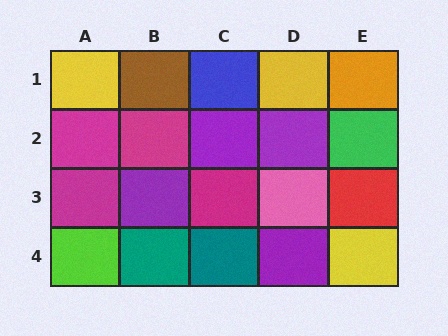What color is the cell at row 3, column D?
Pink.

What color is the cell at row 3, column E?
Red.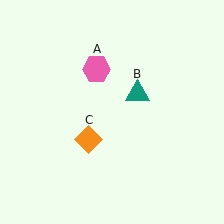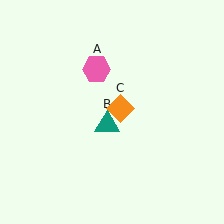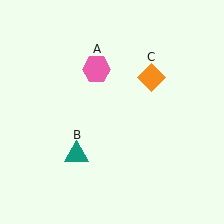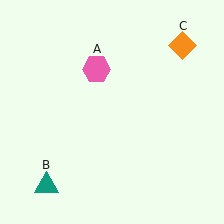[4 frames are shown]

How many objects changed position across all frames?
2 objects changed position: teal triangle (object B), orange diamond (object C).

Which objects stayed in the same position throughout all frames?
Pink hexagon (object A) remained stationary.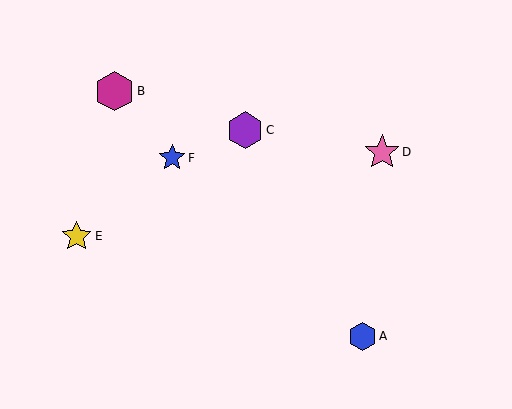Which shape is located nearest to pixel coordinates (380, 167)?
The pink star (labeled D) at (382, 152) is nearest to that location.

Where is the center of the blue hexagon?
The center of the blue hexagon is at (362, 337).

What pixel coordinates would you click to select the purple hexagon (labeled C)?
Click at (245, 130) to select the purple hexagon C.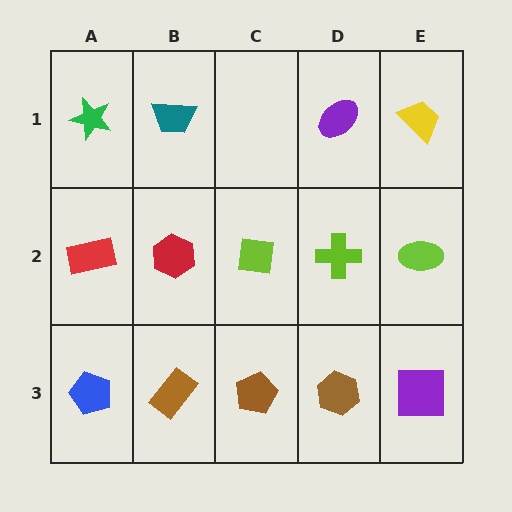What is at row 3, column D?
A brown hexagon.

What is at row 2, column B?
A red hexagon.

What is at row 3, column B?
A brown rectangle.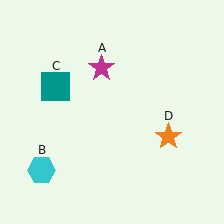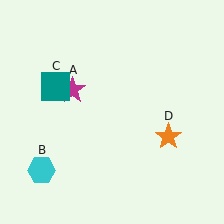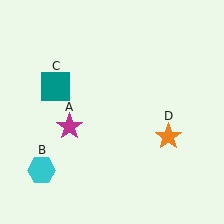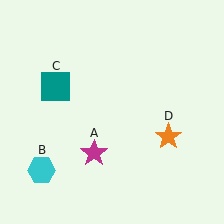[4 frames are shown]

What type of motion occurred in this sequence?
The magenta star (object A) rotated counterclockwise around the center of the scene.